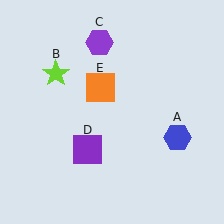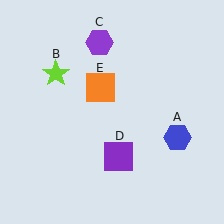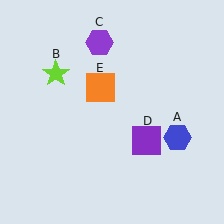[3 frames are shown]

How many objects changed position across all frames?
1 object changed position: purple square (object D).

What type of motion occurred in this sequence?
The purple square (object D) rotated counterclockwise around the center of the scene.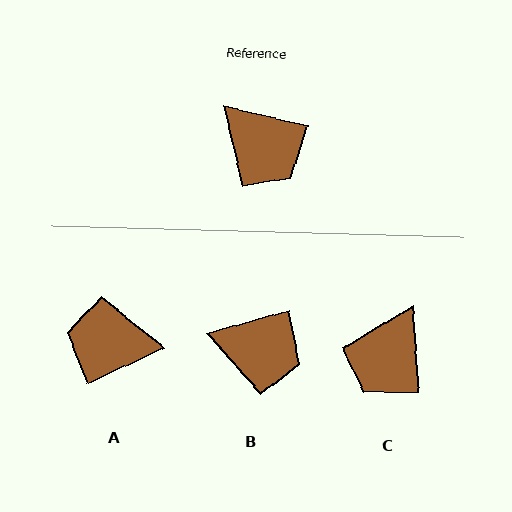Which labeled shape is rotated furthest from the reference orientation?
A, about 142 degrees away.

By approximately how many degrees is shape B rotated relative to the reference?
Approximately 29 degrees counter-clockwise.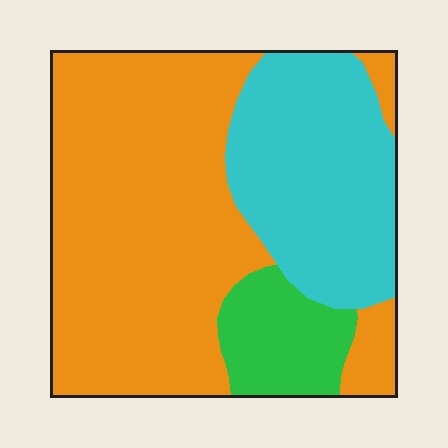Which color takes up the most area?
Orange, at roughly 60%.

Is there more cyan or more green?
Cyan.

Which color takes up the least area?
Green, at roughly 10%.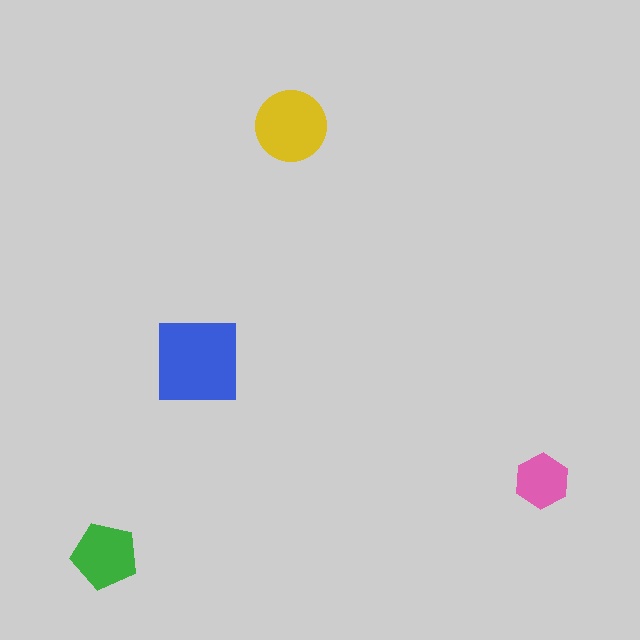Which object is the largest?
The blue square.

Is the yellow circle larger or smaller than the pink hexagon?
Larger.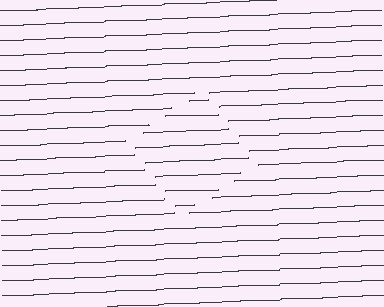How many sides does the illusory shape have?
4 sides — the line-ends trace a square.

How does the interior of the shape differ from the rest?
The interior of the shape contains the same grating, shifted by half a period — the contour is defined by the phase discontinuity where line-ends from the inner and outer gratings abut.